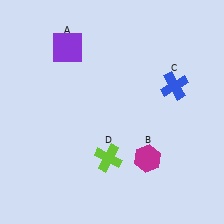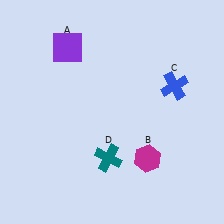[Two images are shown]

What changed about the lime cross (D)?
In Image 1, D is lime. In Image 2, it changed to teal.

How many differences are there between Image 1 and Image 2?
There is 1 difference between the two images.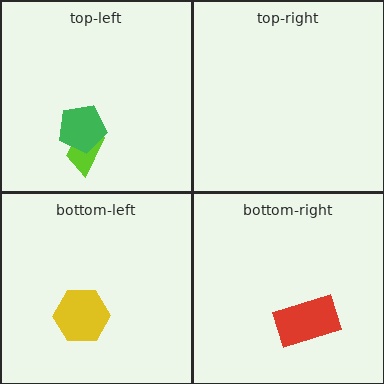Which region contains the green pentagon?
The top-left region.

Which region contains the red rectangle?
The bottom-right region.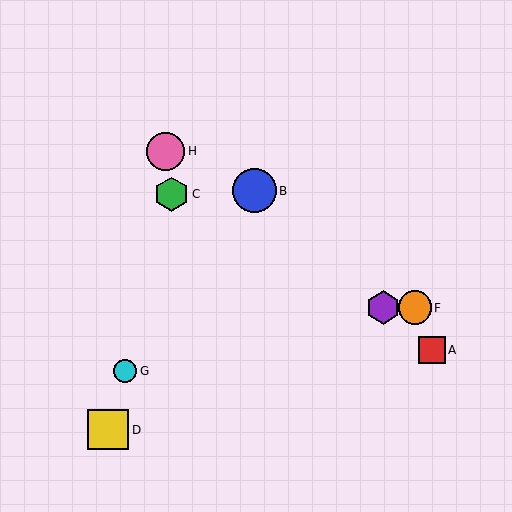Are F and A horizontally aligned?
No, F is at y≈308 and A is at y≈350.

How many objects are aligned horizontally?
2 objects (E, F) are aligned horizontally.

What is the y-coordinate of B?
Object B is at y≈191.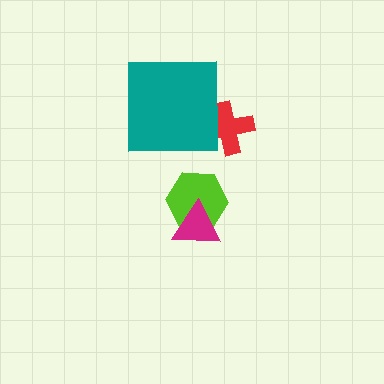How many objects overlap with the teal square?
1 object overlaps with the teal square.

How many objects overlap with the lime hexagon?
1 object overlaps with the lime hexagon.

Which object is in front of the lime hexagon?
The magenta triangle is in front of the lime hexagon.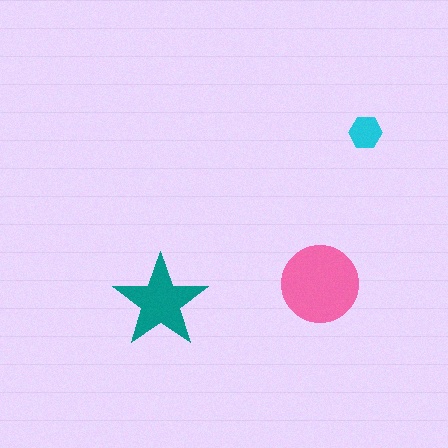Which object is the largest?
The pink circle.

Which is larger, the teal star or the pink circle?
The pink circle.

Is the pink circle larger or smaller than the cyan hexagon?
Larger.